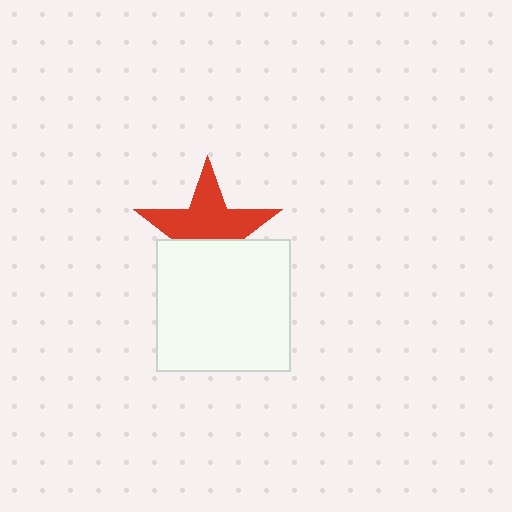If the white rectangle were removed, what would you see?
You would see the complete red star.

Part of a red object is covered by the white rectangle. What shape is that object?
It is a star.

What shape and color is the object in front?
The object in front is a white rectangle.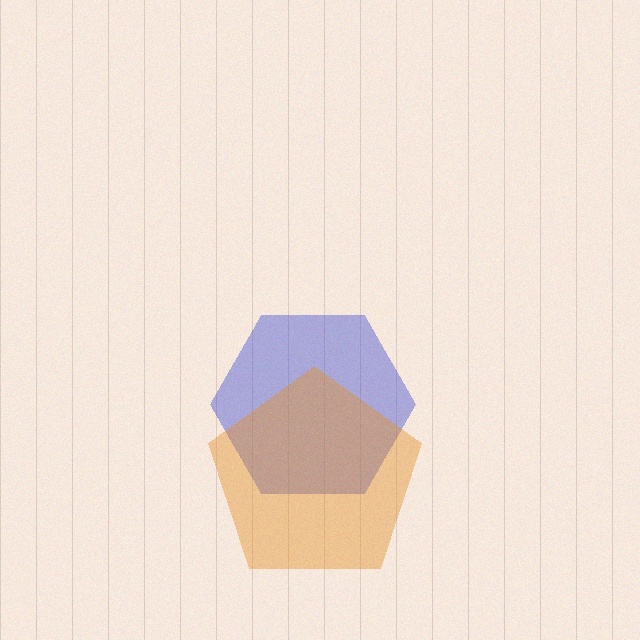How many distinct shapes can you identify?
There are 2 distinct shapes: a blue hexagon, an orange pentagon.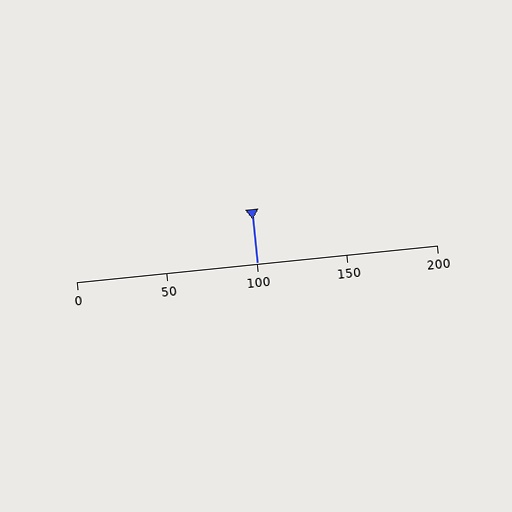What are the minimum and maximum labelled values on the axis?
The axis runs from 0 to 200.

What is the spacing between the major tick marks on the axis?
The major ticks are spaced 50 apart.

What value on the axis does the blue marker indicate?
The marker indicates approximately 100.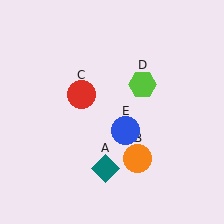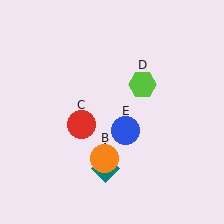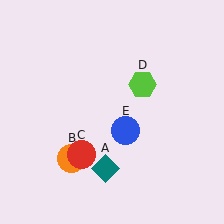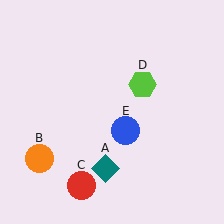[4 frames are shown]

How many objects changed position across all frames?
2 objects changed position: orange circle (object B), red circle (object C).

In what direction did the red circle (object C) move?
The red circle (object C) moved down.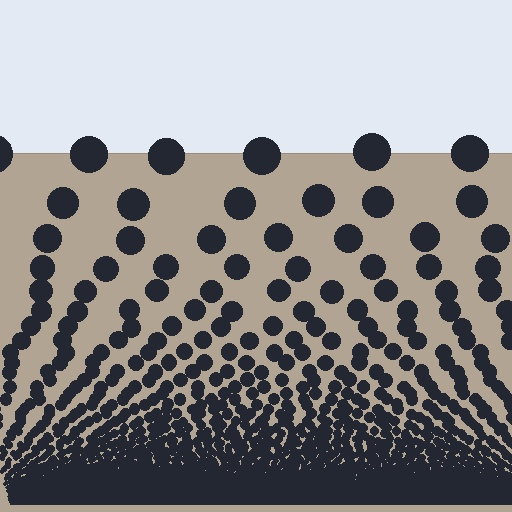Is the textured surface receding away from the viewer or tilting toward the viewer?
The surface appears to tilt toward the viewer. Texture elements get larger and sparser toward the top.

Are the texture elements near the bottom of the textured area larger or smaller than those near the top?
Smaller. The gradient is inverted — elements near the bottom are smaller and denser.